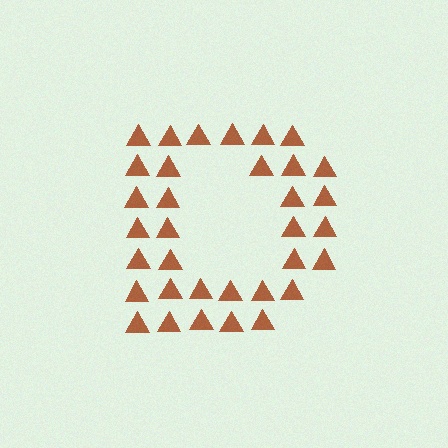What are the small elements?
The small elements are triangles.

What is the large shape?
The large shape is the letter D.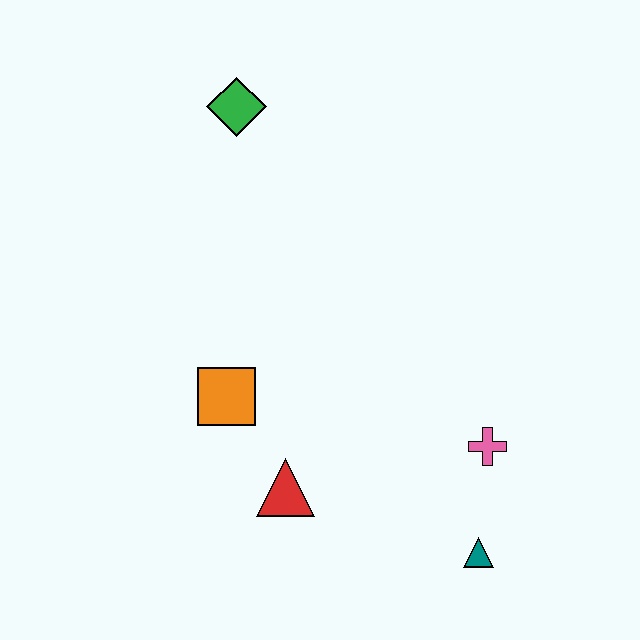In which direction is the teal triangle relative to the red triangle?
The teal triangle is to the right of the red triangle.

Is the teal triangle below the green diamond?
Yes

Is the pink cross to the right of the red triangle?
Yes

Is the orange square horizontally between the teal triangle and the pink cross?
No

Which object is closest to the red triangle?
The orange square is closest to the red triangle.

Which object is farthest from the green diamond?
The teal triangle is farthest from the green diamond.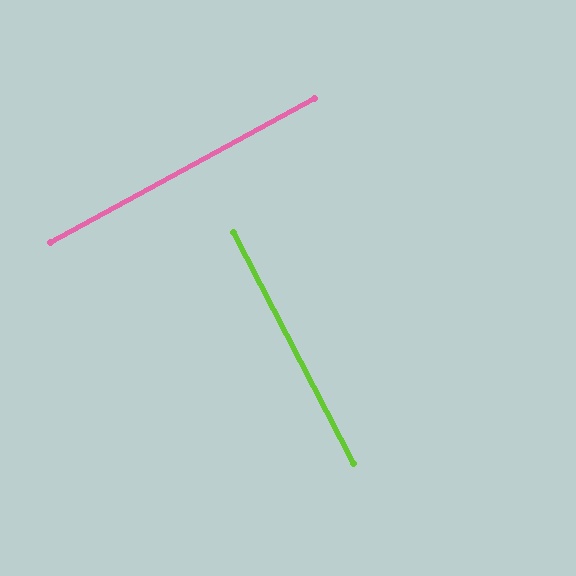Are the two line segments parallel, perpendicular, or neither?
Perpendicular — they meet at approximately 89°.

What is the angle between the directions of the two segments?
Approximately 89 degrees.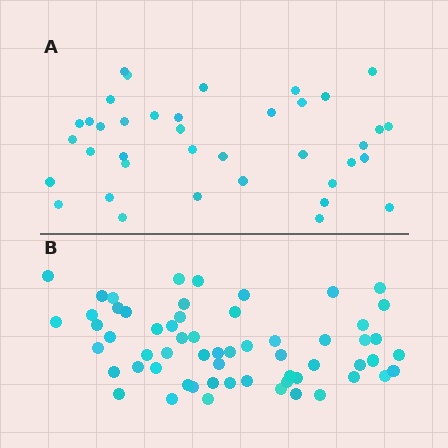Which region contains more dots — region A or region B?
Region B (the bottom region) has more dots.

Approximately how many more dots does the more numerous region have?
Region B has approximately 20 more dots than region A.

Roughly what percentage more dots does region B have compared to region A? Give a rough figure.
About 60% more.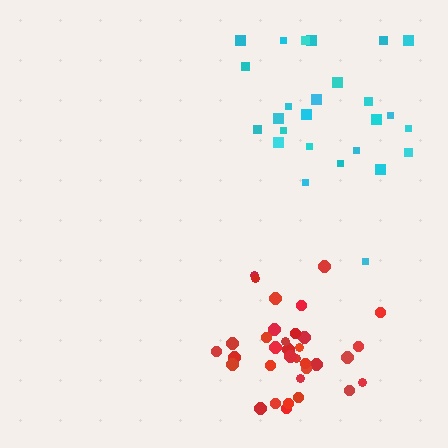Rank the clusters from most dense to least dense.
red, cyan.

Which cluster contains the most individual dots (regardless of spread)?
Red (35).